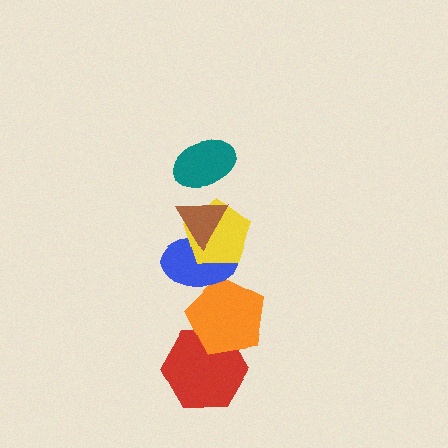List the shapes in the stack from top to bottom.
From top to bottom: the teal ellipse, the brown triangle, the yellow pentagon, the blue ellipse, the orange pentagon, the red hexagon.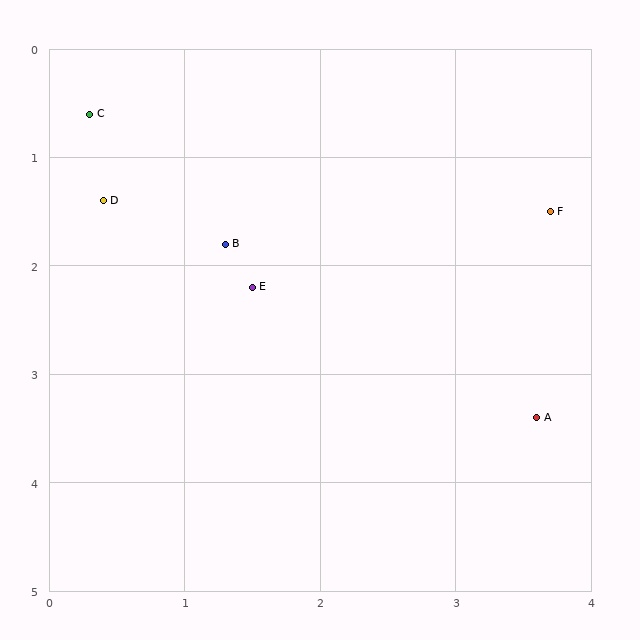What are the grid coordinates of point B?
Point B is at approximately (1.3, 1.8).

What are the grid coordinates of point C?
Point C is at approximately (0.3, 0.6).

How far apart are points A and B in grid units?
Points A and B are about 2.8 grid units apart.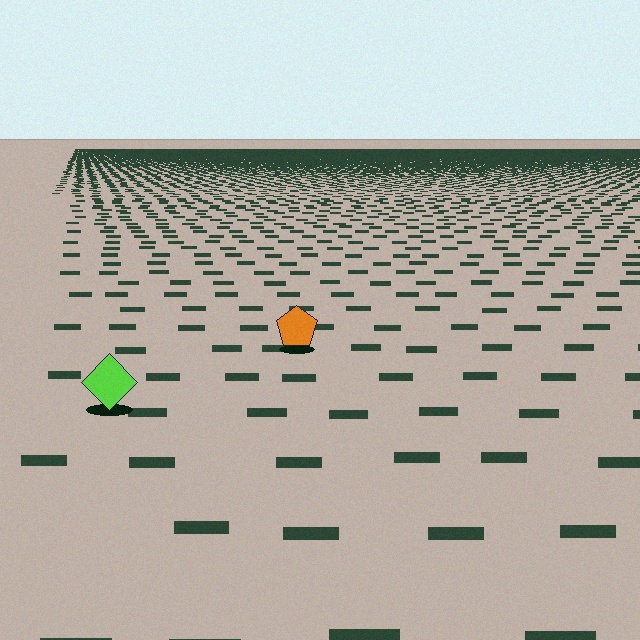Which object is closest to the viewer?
The lime diamond is closest. The texture marks near it are larger and more spread out.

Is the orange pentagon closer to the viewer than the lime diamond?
No. The lime diamond is closer — you can tell from the texture gradient: the ground texture is coarser near it.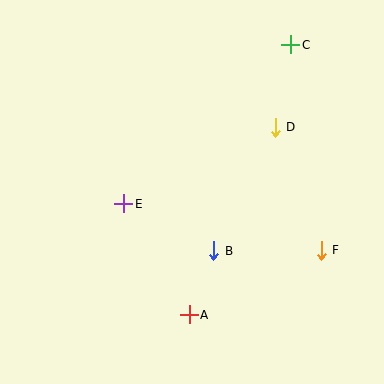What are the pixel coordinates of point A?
Point A is at (189, 315).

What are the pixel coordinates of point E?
Point E is at (124, 204).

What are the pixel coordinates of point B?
Point B is at (214, 251).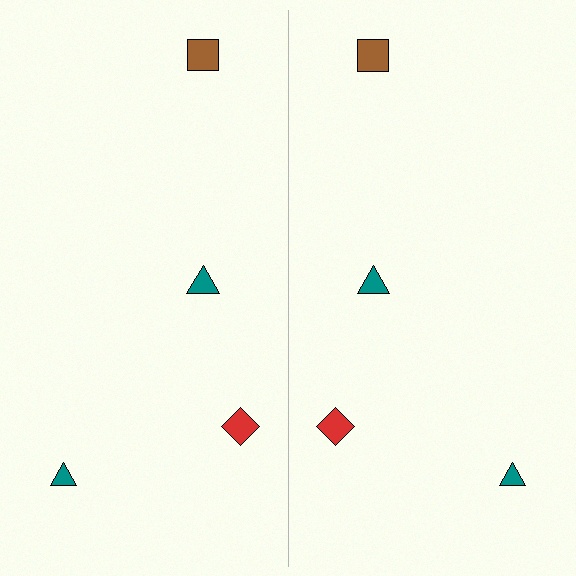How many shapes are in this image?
There are 8 shapes in this image.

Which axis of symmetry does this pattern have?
The pattern has a vertical axis of symmetry running through the center of the image.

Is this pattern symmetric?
Yes, this pattern has bilateral (reflection) symmetry.